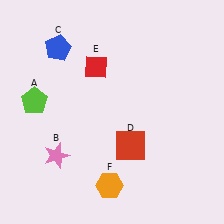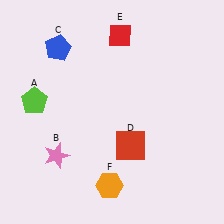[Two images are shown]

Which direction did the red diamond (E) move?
The red diamond (E) moved up.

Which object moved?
The red diamond (E) moved up.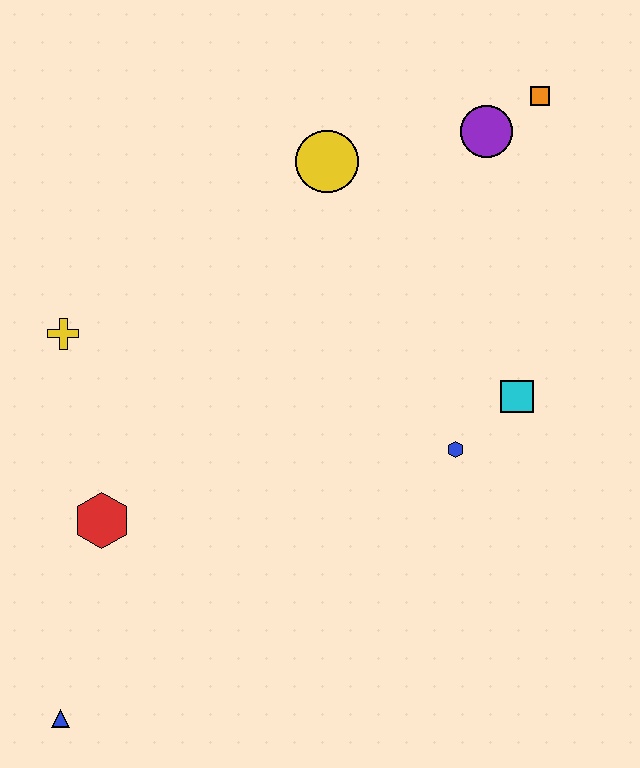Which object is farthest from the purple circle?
The blue triangle is farthest from the purple circle.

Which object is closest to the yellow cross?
The red hexagon is closest to the yellow cross.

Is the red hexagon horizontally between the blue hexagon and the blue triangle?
Yes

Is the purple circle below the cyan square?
No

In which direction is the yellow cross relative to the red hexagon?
The yellow cross is above the red hexagon.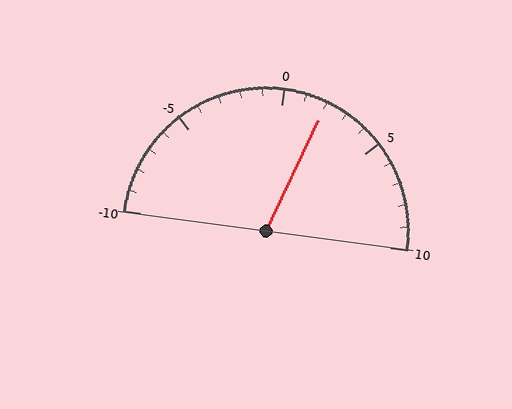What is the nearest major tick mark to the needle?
The nearest major tick mark is 0.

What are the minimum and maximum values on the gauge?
The gauge ranges from -10 to 10.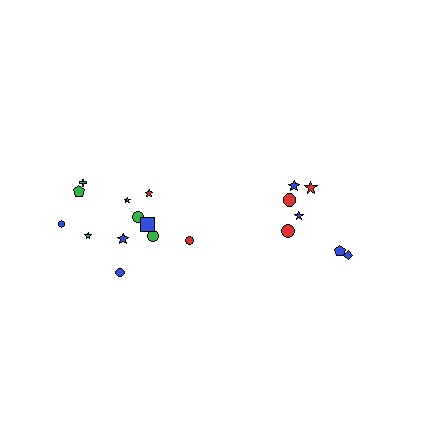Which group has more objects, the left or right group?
The left group.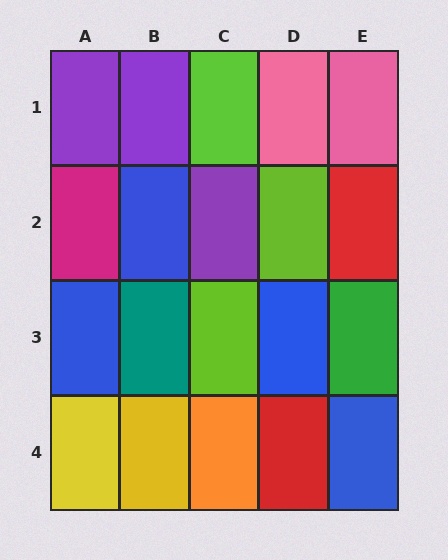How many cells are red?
2 cells are red.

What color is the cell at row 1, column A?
Purple.